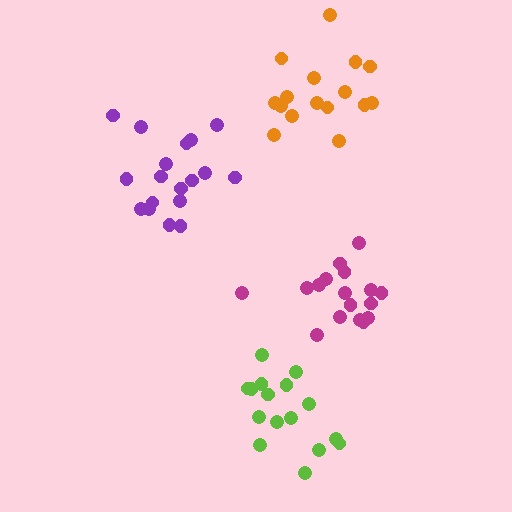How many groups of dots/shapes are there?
There are 4 groups.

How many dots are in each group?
Group 1: 18 dots, Group 2: 16 dots, Group 3: 16 dots, Group 4: 17 dots (67 total).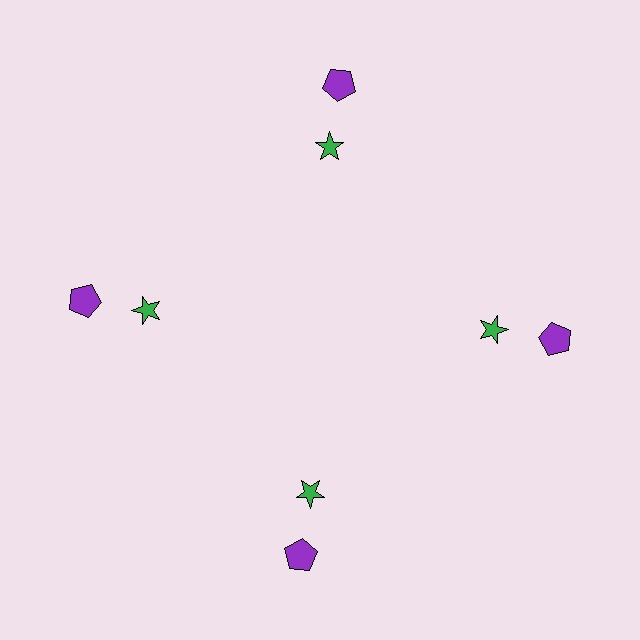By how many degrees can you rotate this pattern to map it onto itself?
The pattern maps onto itself every 90 degrees of rotation.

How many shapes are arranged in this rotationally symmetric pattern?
There are 8 shapes, arranged in 4 groups of 2.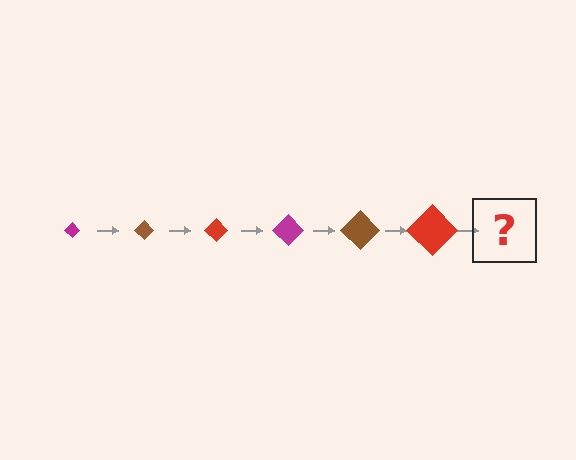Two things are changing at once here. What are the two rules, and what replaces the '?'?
The two rules are that the diamond grows larger each step and the color cycles through magenta, brown, and red. The '?' should be a magenta diamond, larger than the previous one.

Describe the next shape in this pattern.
It should be a magenta diamond, larger than the previous one.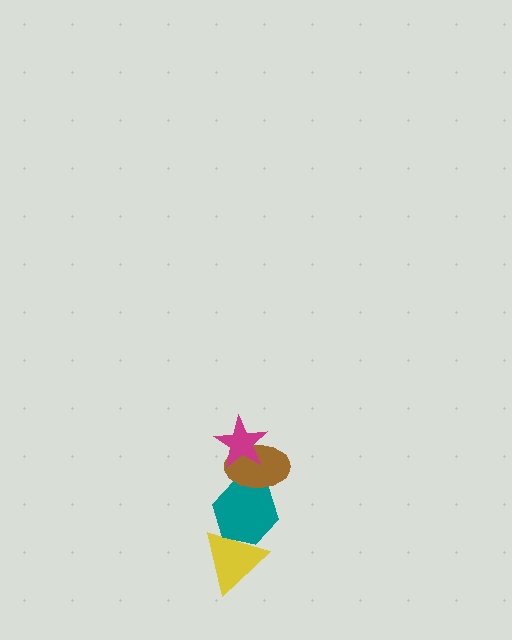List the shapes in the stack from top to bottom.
From top to bottom: the magenta star, the brown ellipse, the teal hexagon, the yellow triangle.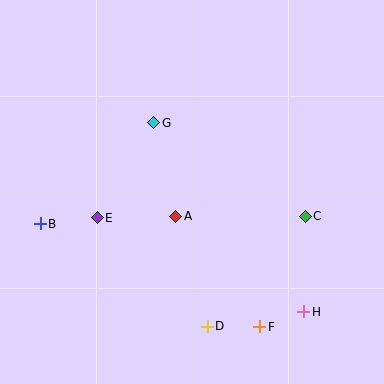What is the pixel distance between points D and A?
The distance between D and A is 115 pixels.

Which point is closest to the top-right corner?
Point C is closest to the top-right corner.